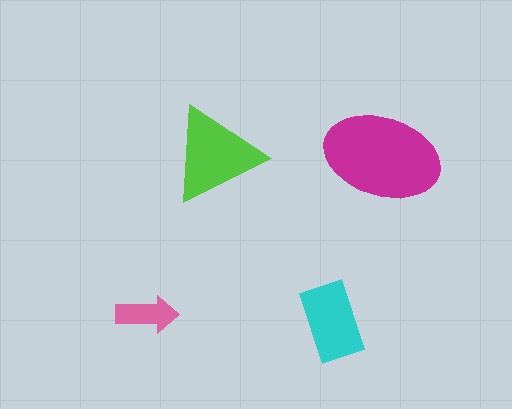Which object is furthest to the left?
The pink arrow is leftmost.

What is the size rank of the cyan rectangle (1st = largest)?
3rd.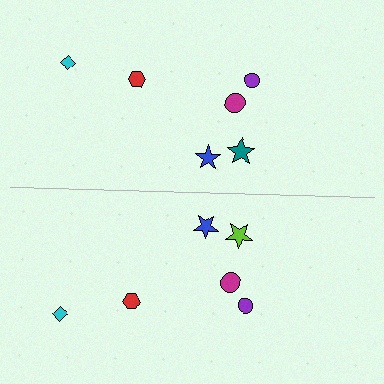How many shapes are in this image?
There are 12 shapes in this image.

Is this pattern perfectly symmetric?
No, the pattern is not perfectly symmetric. The lime star on the bottom side breaks the symmetry — its mirror counterpart is teal.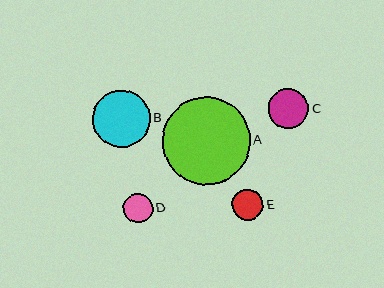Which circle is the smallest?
Circle D is the smallest with a size of approximately 30 pixels.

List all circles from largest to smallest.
From largest to smallest: A, B, C, E, D.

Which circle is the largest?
Circle A is the largest with a size of approximately 88 pixels.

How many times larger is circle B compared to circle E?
Circle B is approximately 1.9 times the size of circle E.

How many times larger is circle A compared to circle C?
Circle A is approximately 2.2 times the size of circle C.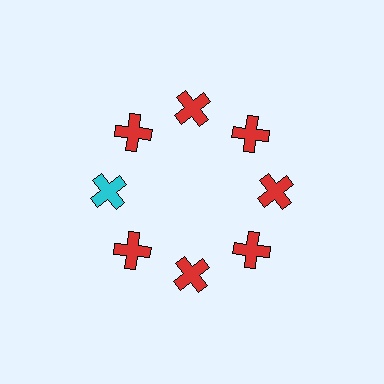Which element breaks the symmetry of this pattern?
The cyan cross at roughly the 9 o'clock position breaks the symmetry. All other shapes are red crosses.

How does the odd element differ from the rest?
It has a different color: cyan instead of red.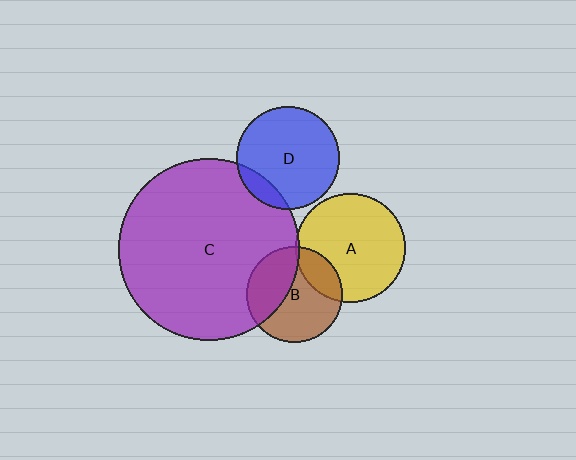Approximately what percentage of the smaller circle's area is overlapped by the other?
Approximately 15%.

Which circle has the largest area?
Circle C (purple).